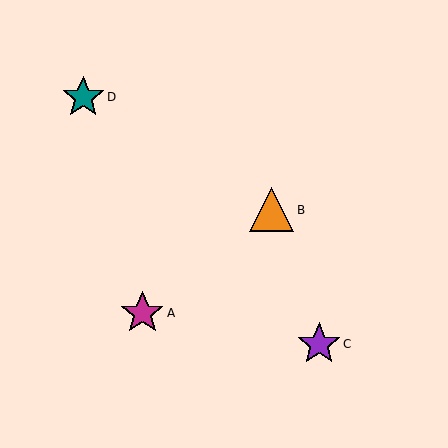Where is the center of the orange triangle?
The center of the orange triangle is at (272, 210).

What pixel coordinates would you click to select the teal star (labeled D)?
Click at (83, 97) to select the teal star D.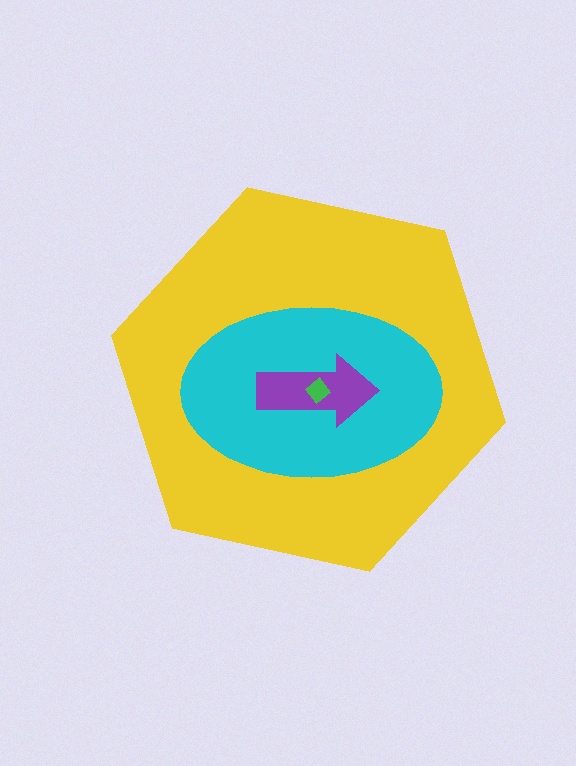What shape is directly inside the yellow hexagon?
The cyan ellipse.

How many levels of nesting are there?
4.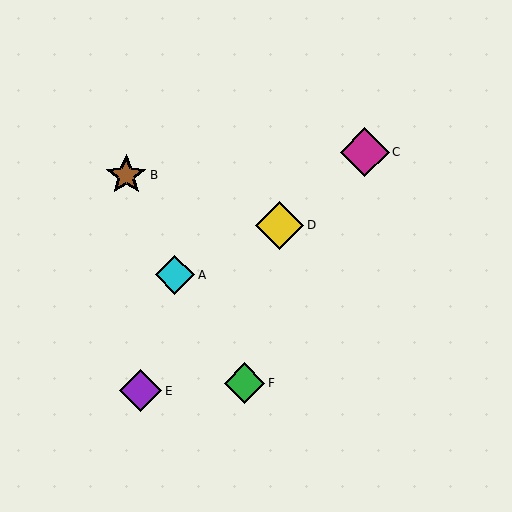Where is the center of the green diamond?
The center of the green diamond is at (244, 383).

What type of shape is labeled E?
Shape E is a purple diamond.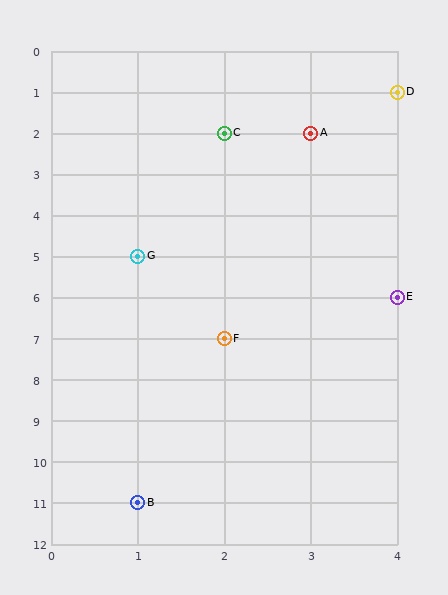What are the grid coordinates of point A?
Point A is at grid coordinates (3, 2).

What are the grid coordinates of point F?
Point F is at grid coordinates (2, 7).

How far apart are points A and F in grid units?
Points A and F are 1 column and 5 rows apart (about 5.1 grid units diagonally).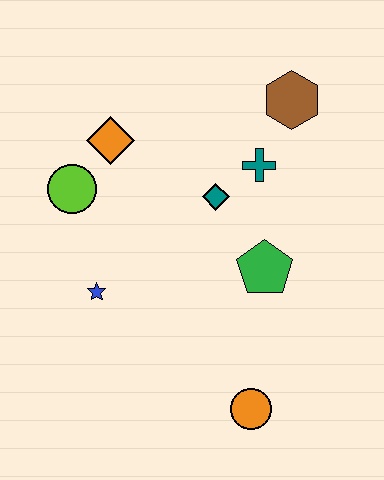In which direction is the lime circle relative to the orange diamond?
The lime circle is below the orange diamond.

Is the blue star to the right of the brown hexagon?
No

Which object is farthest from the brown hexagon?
The orange circle is farthest from the brown hexagon.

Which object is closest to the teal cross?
The teal diamond is closest to the teal cross.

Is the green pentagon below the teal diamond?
Yes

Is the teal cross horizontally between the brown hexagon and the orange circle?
Yes